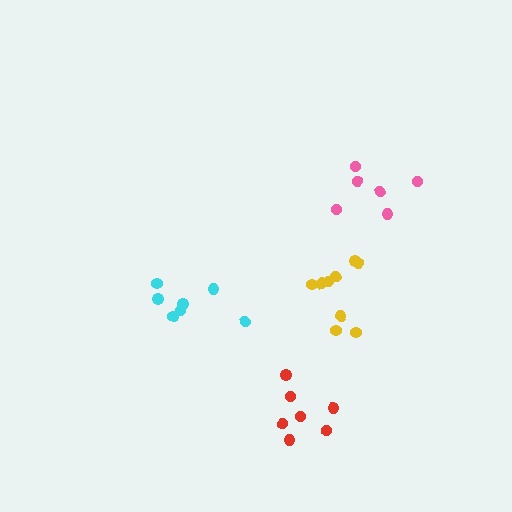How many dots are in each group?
Group 1: 7 dots, Group 2: 7 dots, Group 3: 6 dots, Group 4: 9 dots (29 total).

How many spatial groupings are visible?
There are 4 spatial groupings.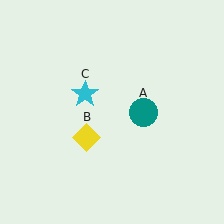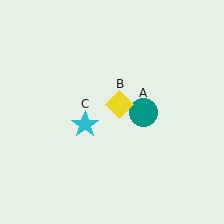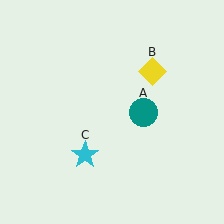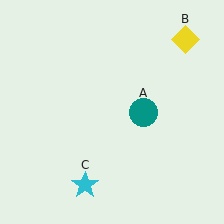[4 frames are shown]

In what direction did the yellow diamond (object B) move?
The yellow diamond (object B) moved up and to the right.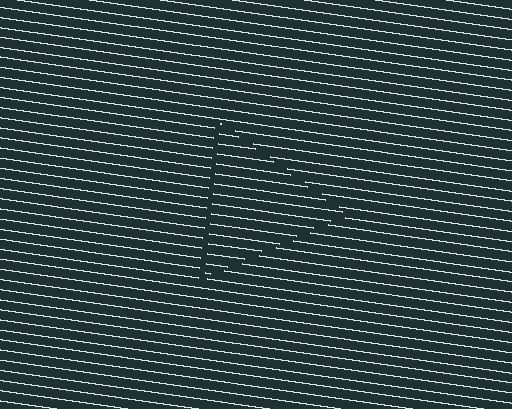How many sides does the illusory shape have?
3 sides — the line-ends trace a triangle.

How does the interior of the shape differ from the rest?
The interior of the shape contains the same grating, shifted by half a period — the contour is defined by the phase discontinuity where line-ends from the inner and outer gratings abut.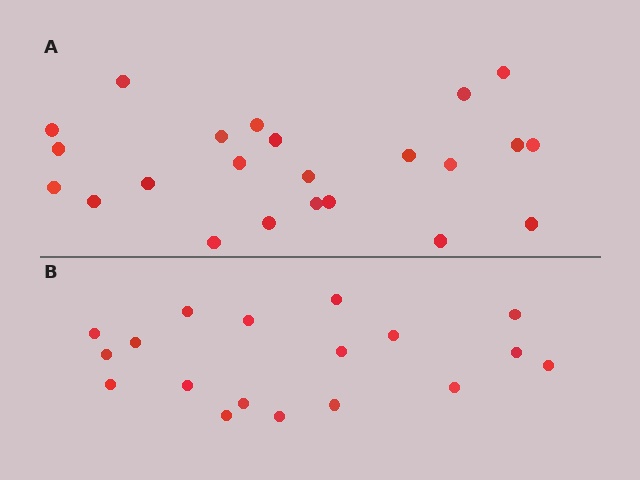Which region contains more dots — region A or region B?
Region A (the top region) has more dots.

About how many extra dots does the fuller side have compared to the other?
Region A has about 5 more dots than region B.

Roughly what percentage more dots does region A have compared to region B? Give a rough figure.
About 30% more.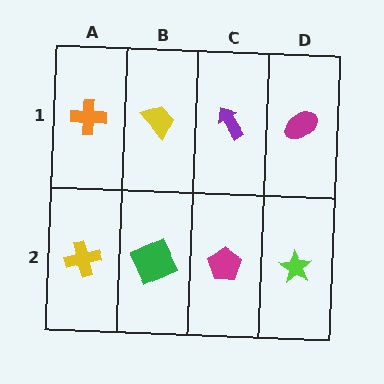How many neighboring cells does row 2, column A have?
2.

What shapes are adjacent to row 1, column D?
A lime star (row 2, column D), a purple arrow (row 1, column C).